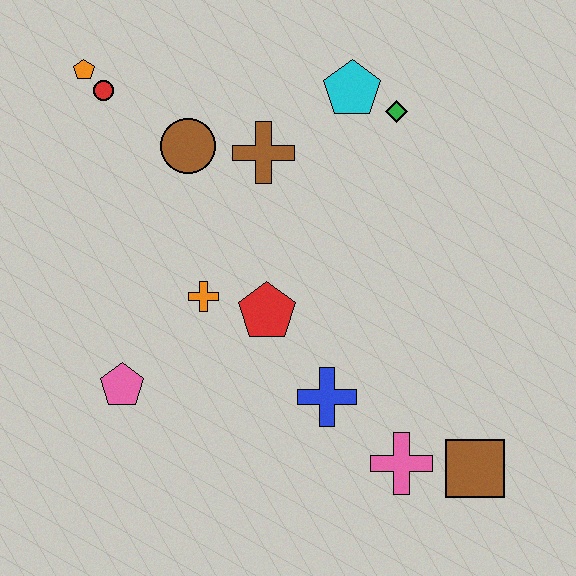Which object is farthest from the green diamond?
The pink pentagon is farthest from the green diamond.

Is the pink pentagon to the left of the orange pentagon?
No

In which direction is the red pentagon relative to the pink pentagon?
The red pentagon is to the right of the pink pentagon.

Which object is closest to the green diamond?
The cyan pentagon is closest to the green diamond.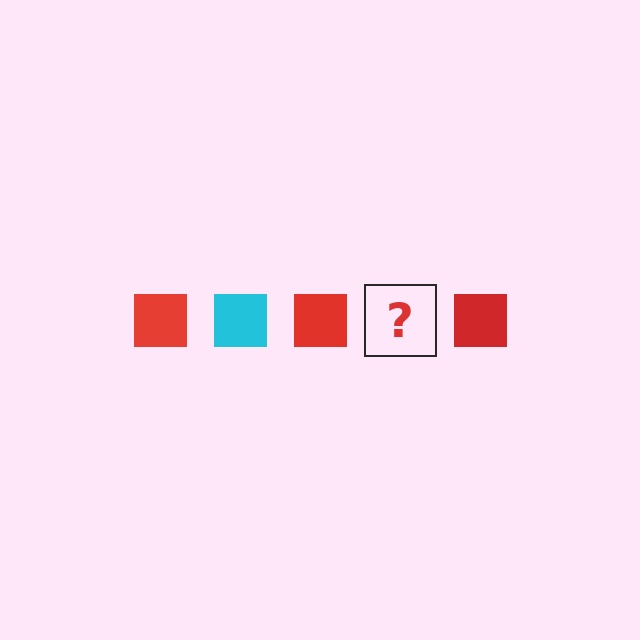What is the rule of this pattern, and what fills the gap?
The rule is that the pattern cycles through red, cyan squares. The gap should be filled with a cyan square.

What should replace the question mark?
The question mark should be replaced with a cyan square.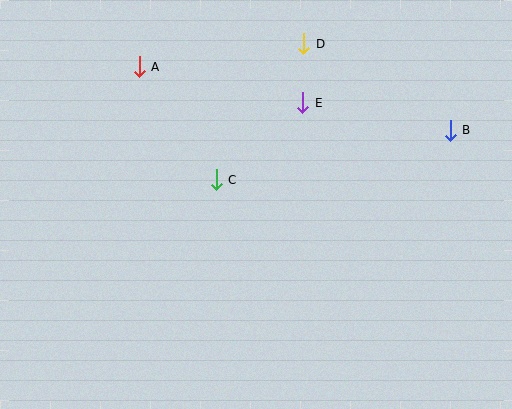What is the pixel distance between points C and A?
The distance between C and A is 137 pixels.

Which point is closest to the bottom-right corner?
Point B is closest to the bottom-right corner.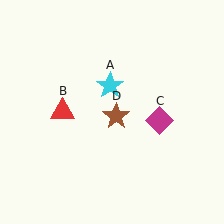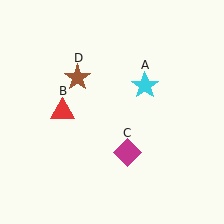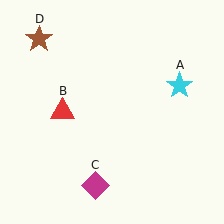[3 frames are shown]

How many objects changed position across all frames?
3 objects changed position: cyan star (object A), magenta diamond (object C), brown star (object D).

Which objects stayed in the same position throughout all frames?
Red triangle (object B) remained stationary.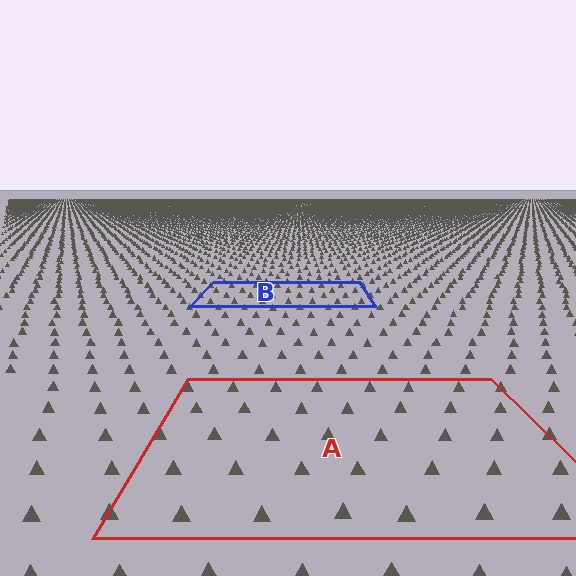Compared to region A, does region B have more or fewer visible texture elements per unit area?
Region B has more texture elements per unit area — they are packed more densely because it is farther away.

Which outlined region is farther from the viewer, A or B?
Region B is farther from the viewer — the texture elements inside it appear smaller and more densely packed.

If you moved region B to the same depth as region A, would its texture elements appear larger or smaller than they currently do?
They would appear larger. At a closer depth, the same texture elements are projected at a bigger on-screen size.